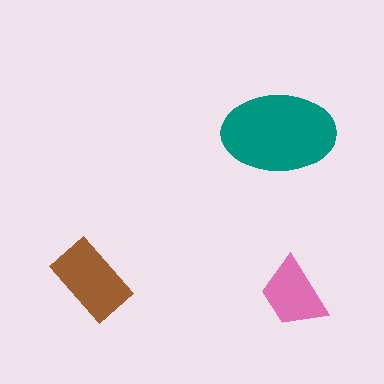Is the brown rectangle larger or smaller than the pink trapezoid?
Larger.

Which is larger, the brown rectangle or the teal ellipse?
The teal ellipse.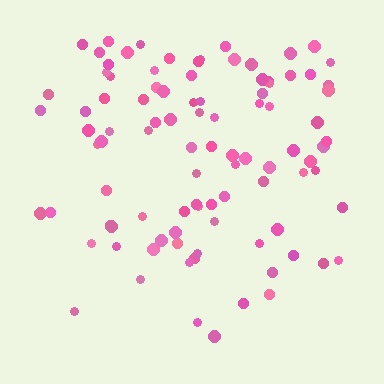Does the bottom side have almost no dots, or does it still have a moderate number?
Still a moderate number, just noticeably fewer than the top.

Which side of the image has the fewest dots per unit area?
The bottom.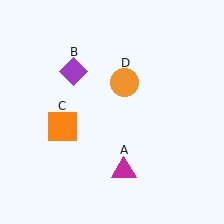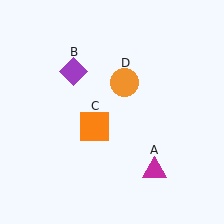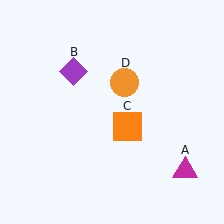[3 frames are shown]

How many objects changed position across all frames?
2 objects changed position: magenta triangle (object A), orange square (object C).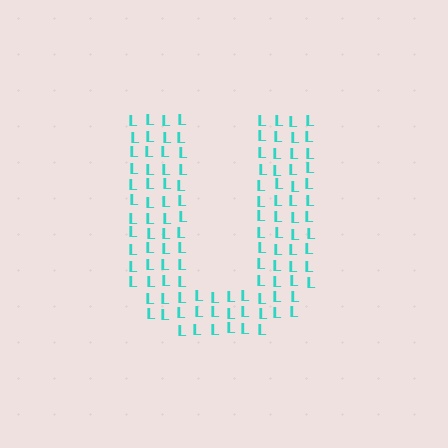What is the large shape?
The large shape is the letter U.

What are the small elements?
The small elements are letter L's.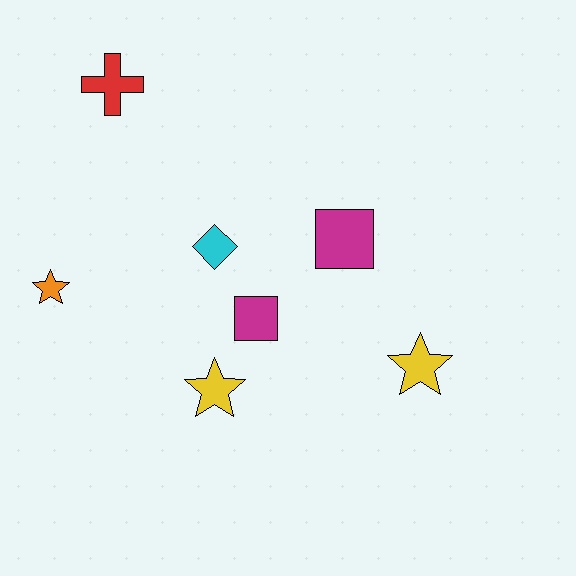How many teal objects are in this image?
There are no teal objects.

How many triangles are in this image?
There are no triangles.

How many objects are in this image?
There are 7 objects.